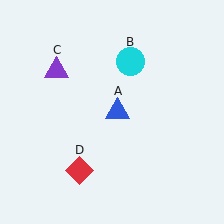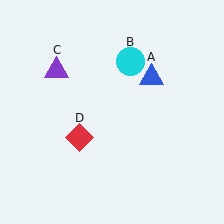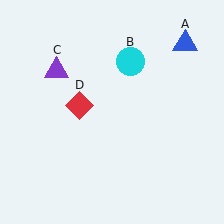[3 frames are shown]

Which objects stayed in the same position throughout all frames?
Cyan circle (object B) and purple triangle (object C) remained stationary.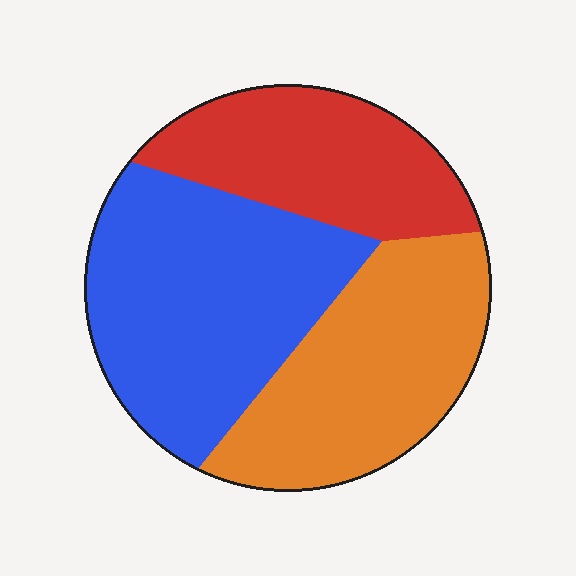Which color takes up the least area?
Red, at roughly 25%.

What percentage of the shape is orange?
Orange takes up about one third (1/3) of the shape.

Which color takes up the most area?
Blue, at roughly 40%.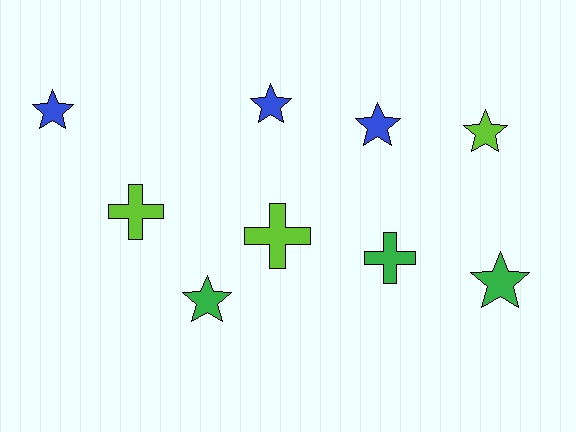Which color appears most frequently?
Blue, with 3 objects.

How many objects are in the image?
There are 9 objects.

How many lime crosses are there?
There are 2 lime crosses.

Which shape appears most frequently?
Star, with 6 objects.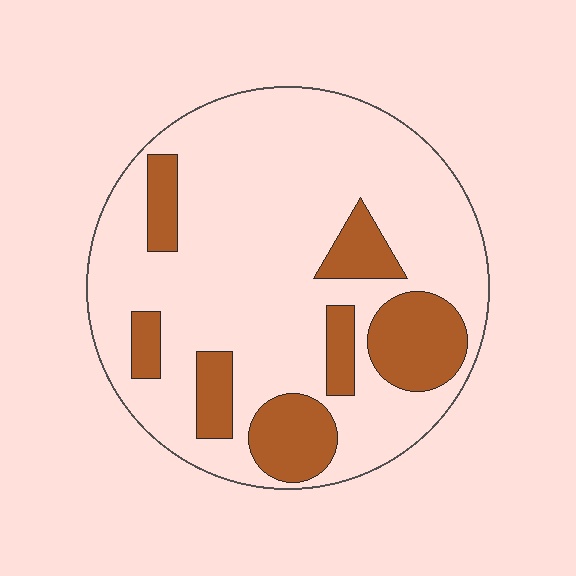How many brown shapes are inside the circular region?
7.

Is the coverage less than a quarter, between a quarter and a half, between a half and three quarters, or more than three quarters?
Less than a quarter.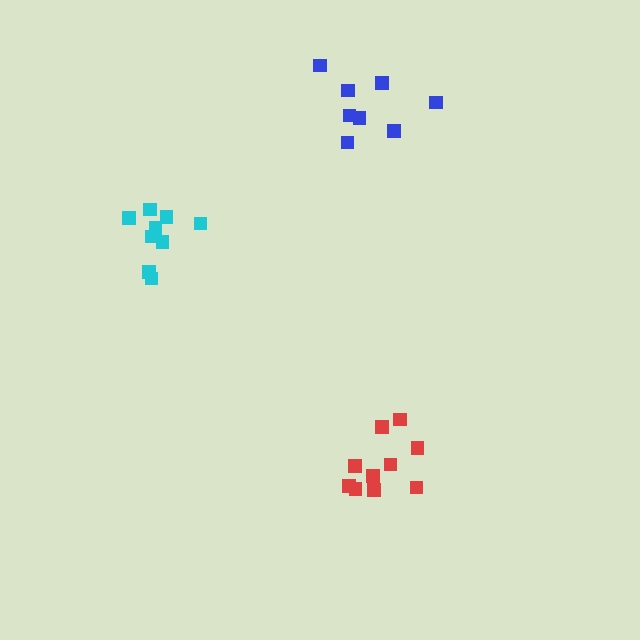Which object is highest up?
The blue cluster is topmost.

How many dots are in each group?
Group 1: 10 dots, Group 2: 8 dots, Group 3: 9 dots (27 total).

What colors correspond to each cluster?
The clusters are colored: red, blue, cyan.